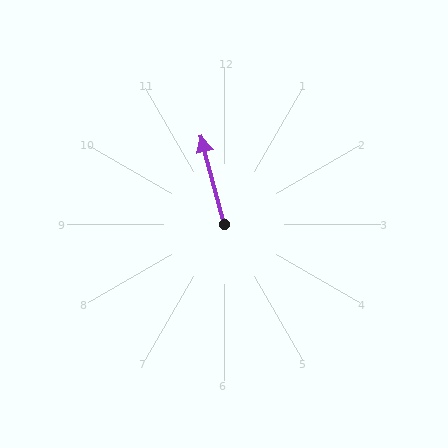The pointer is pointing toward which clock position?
Roughly 12 o'clock.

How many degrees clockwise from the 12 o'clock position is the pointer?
Approximately 345 degrees.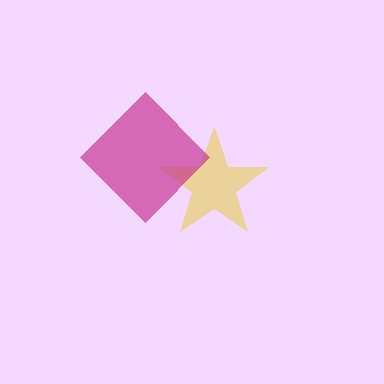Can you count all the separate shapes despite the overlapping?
Yes, there are 2 separate shapes.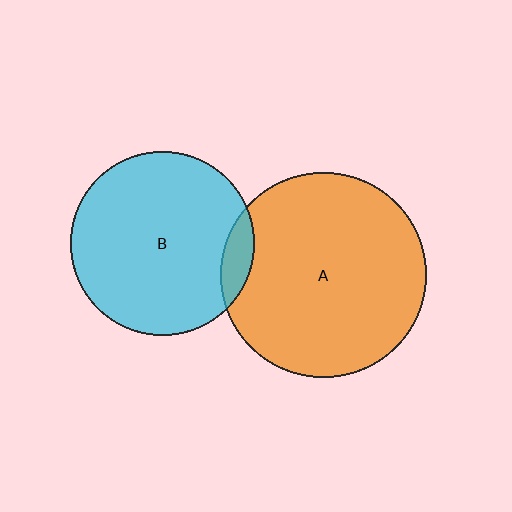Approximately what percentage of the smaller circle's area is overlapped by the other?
Approximately 10%.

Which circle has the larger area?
Circle A (orange).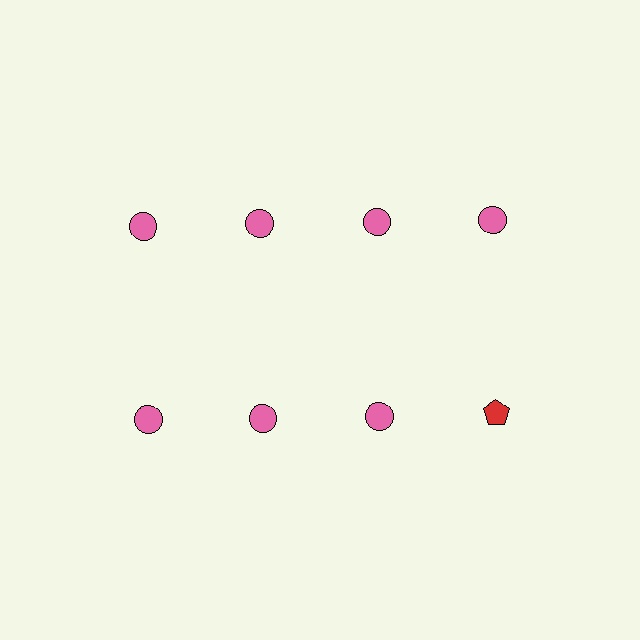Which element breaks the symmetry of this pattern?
The red pentagon in the second row, second from right column breaks the symmetry. All other shapes are pink circles.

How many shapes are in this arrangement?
There are 8 shapes arranged in a grid pattern.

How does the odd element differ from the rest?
It differs in both color (red instead of pink) and shape (pentagon instead of circle).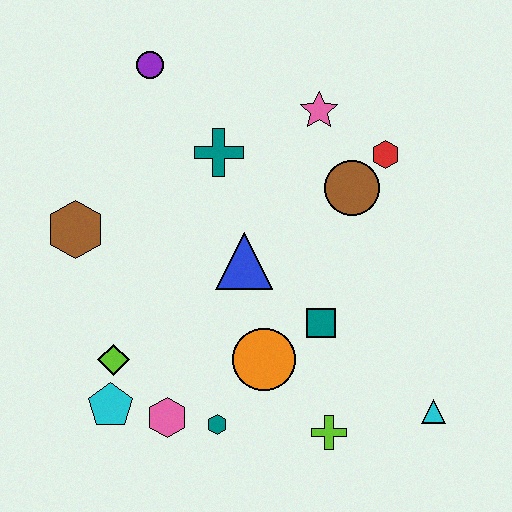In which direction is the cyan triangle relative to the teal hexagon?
The cyan triangle is to the right of the teal hexagon.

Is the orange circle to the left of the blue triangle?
No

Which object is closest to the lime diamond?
The cyan pentagon is closest to the lime diamond.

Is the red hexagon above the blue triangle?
Yes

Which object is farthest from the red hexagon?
The cyan pentagon is farthest from the red hexagon.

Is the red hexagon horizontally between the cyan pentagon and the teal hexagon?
No